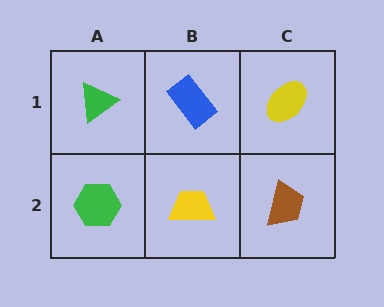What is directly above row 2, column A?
A green triangle.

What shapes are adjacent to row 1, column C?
A brown trapezoid (row 2, column C), a blue rectangle (row 1, column B).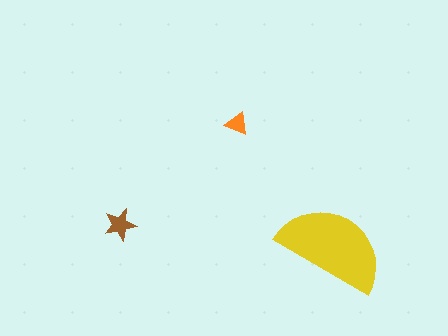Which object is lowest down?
The yellow semicircle is bottommost.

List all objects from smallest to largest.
The orange triangle, the brown star, the yellow semicircle.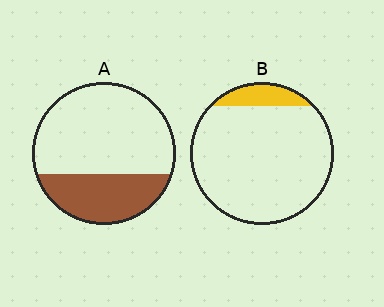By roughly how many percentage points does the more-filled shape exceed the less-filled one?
By roughly 20 percentage points (A over B).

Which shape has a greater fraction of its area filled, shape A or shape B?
Shape A.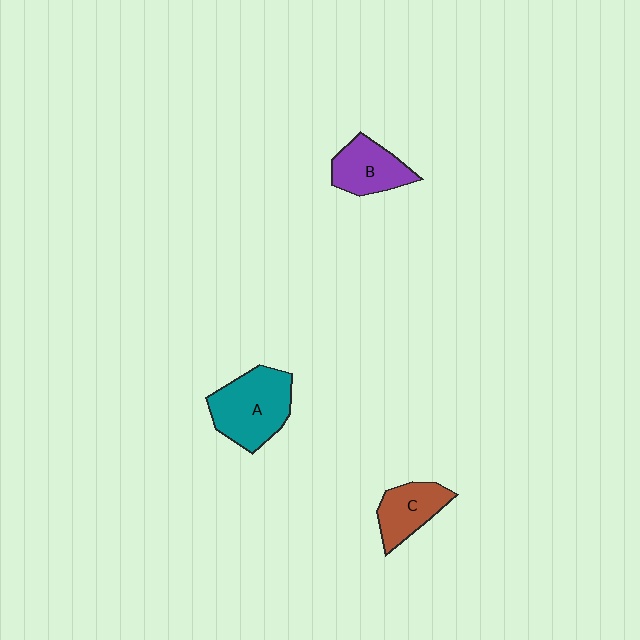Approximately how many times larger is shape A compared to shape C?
Approximately 1.6 times.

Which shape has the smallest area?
Shape C (brown).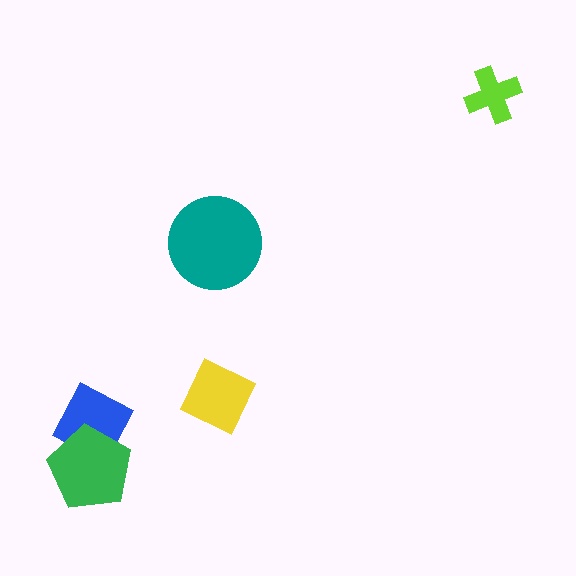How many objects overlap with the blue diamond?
1 object overlaps with the blue diamond.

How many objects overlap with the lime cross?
0 objects overlap with the lime cross.